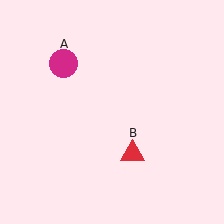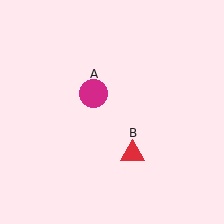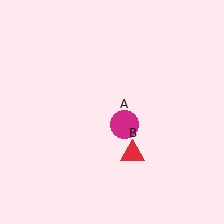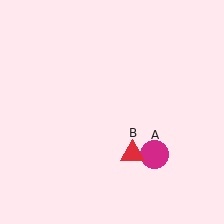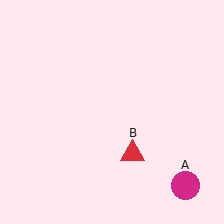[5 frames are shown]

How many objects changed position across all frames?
1 object changed position: magenta circle (object A).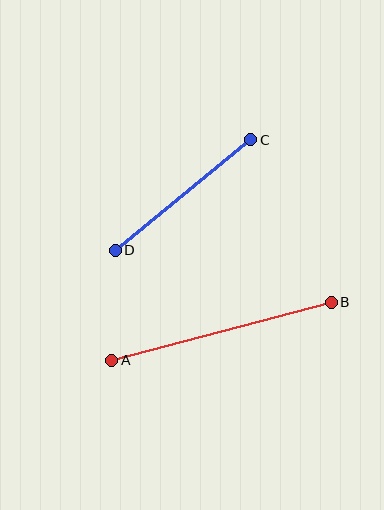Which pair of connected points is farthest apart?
Points A and B are farthest apart.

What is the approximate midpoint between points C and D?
The midpoint is at approximately (183, 195) pixels.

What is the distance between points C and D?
The distance is approximately 175 pixels.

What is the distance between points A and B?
The distance is approximately 227 pixels.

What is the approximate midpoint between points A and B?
The midpoint is at approximately (221, 331) pixels.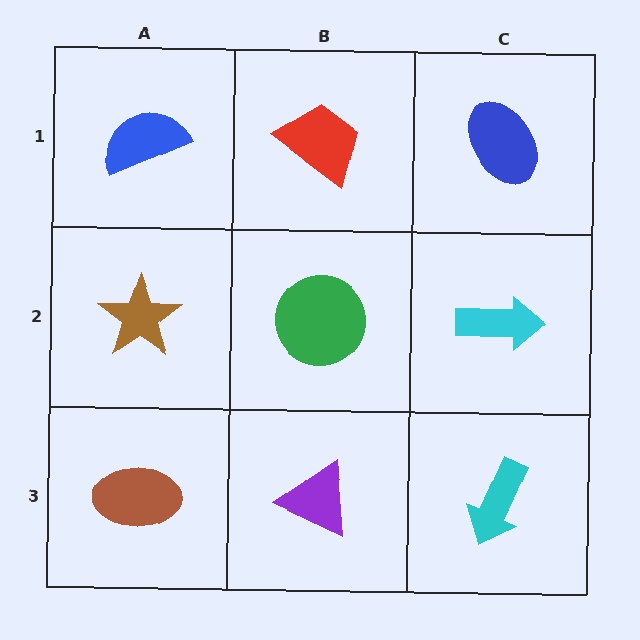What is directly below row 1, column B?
A green circle.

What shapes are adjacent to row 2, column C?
A blue ellipse (row 1, column C), a cyan arrow (row 3, column C), a green circle (row 2, column B).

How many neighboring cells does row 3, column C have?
2.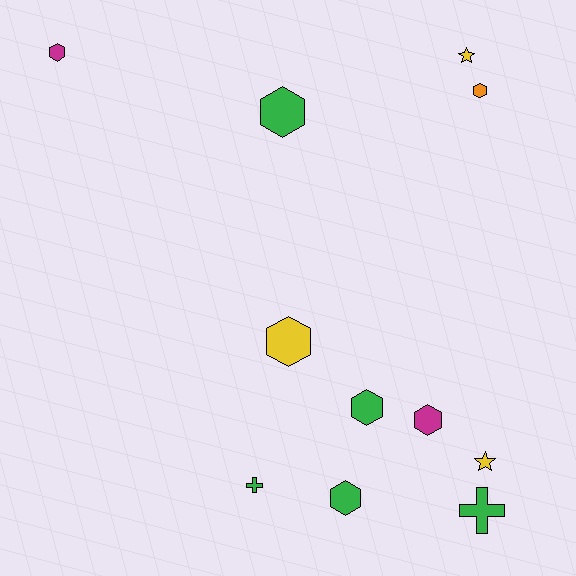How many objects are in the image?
There are 11 objects.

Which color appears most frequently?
Green, with 5 objects.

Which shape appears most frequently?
Hexagon, with 7 objects.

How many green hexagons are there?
There are 3 green hexagons.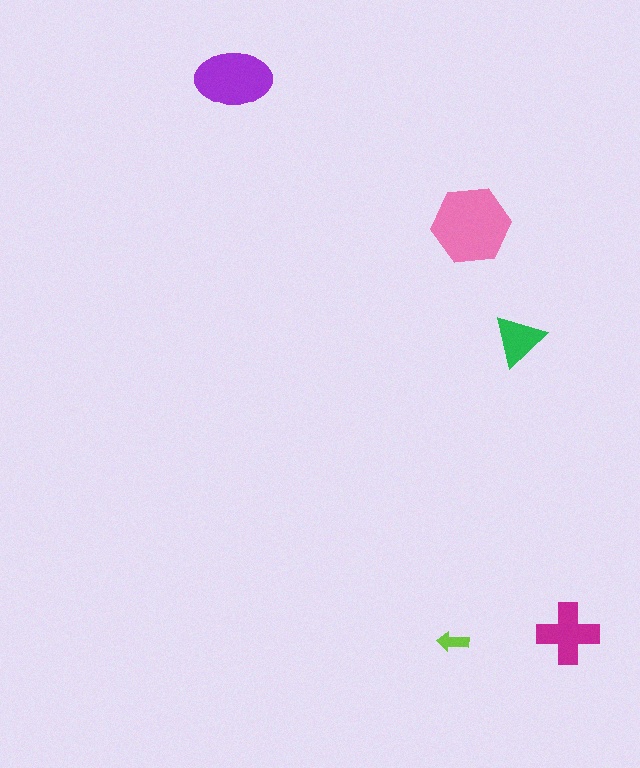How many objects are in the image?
There are 5 objects in the image.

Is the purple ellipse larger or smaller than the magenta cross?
Larger.